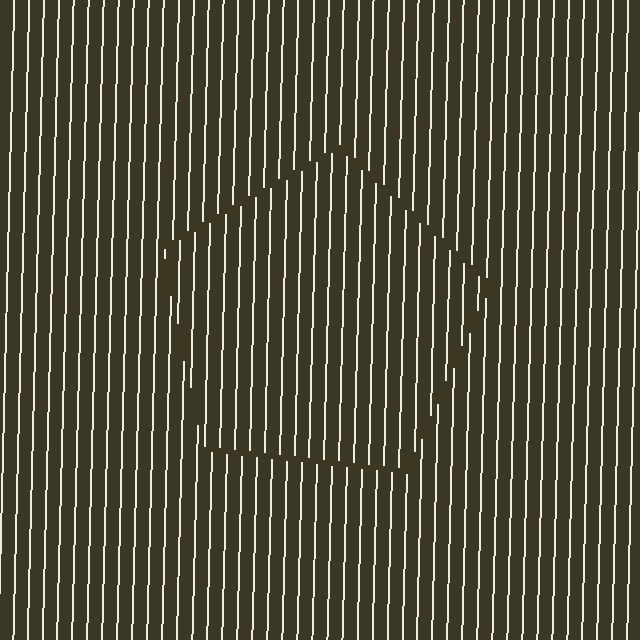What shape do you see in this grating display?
An illusory pentagon. The interior of the shape contains the same grating, shifted by half a period — the contour is defined by the phase discontinuity where line-ends from the inner and outer gratings abut.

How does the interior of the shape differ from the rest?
The interior of the shape contains the same grating, shifted by half a period — the contour is defined by the phase discontinuity where line-ends from the inner and outer gratings abut.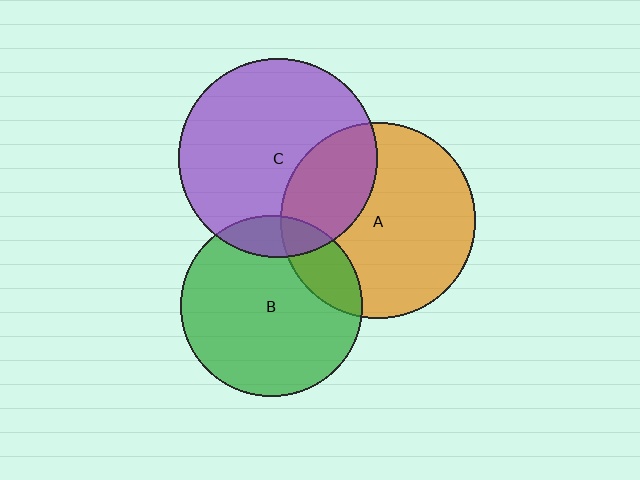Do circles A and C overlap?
Yes.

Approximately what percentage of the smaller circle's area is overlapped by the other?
Approximately 30%.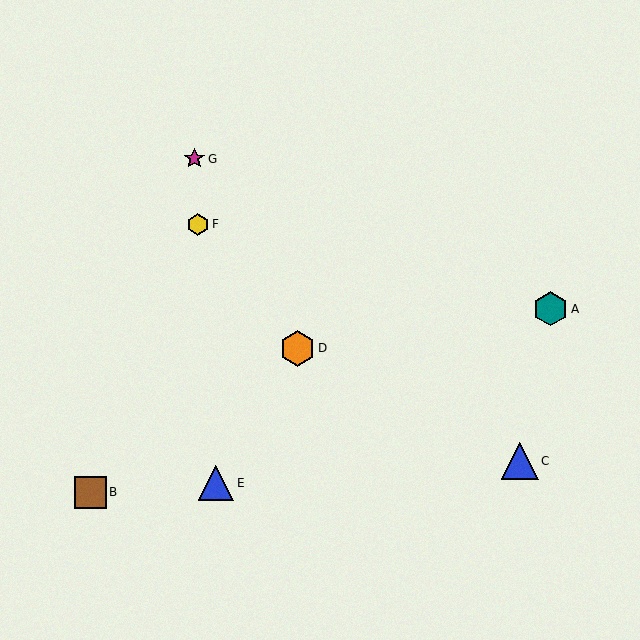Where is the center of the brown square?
The center of the brown square is at (90, 492).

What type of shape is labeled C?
Shape C is a blue triangle.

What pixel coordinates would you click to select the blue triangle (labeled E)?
Click at (216, 483) to select the blue triangle E.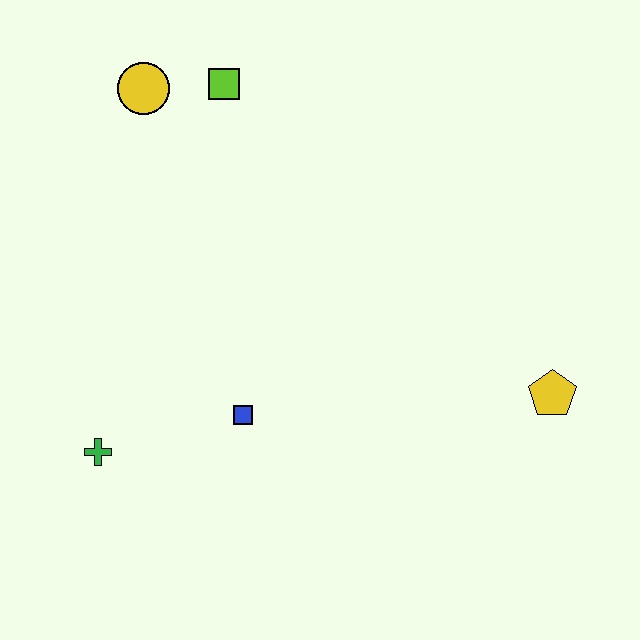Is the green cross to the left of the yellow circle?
Yes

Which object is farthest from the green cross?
The yellow pentagon is farthest from the green cross.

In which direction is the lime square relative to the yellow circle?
The lime square is to the right of the yellow circle.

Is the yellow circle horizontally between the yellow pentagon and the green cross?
Yes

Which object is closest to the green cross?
The blue square is closest to the green cross.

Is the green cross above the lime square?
No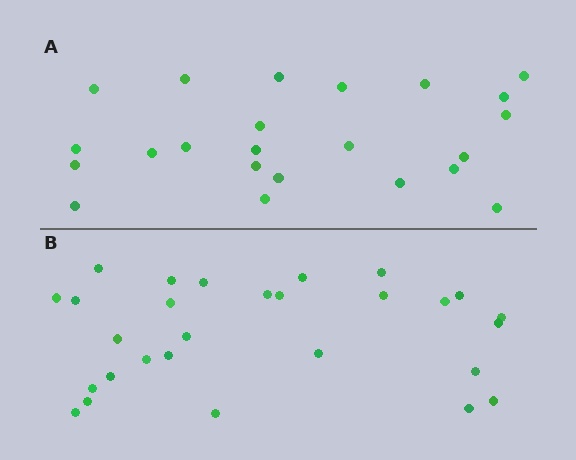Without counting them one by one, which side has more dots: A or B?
Region B (the bottom region) has more dots.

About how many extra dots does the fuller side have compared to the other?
Region B has about 5 more dots than region A.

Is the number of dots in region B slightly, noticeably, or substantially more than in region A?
Region B has only slightly more — the two regions are fairly close. The ratio is roughly 1.2 to 1.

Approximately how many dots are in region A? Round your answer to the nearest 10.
About 20 dots. (The exact count is 23, which rounds to 20.)